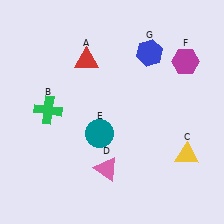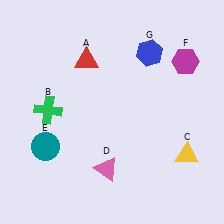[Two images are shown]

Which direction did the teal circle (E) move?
The teal circle (E) moved left.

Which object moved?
The teal circle (E) moved left.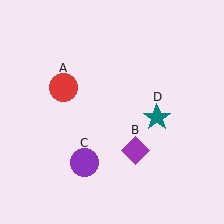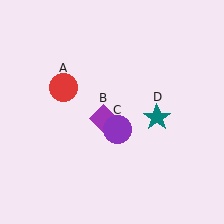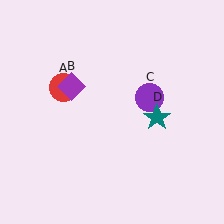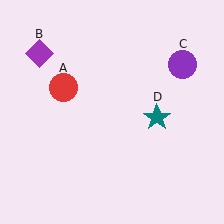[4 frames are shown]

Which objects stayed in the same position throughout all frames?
Red circle (object A) and teal star (object D) remained stationary.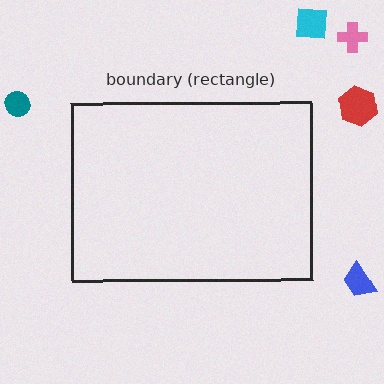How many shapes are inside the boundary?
0 inside, 5 outside.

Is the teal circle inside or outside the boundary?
Outside.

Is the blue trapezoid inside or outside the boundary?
Outside.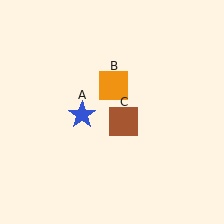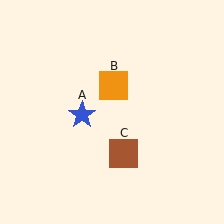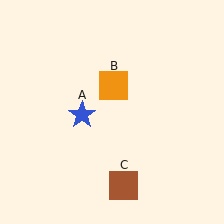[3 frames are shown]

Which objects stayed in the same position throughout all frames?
Blue star (object A) and orange square (object B) remained stationary.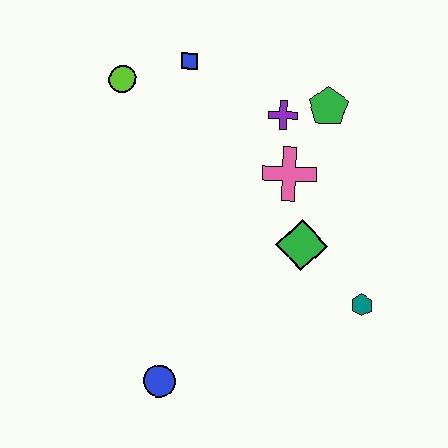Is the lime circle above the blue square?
No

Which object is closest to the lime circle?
The blue square is closest to the lime circle.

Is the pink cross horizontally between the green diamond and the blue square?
Yes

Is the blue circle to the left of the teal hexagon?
Yes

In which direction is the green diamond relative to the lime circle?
The green diamond is to the right of the lime circle.